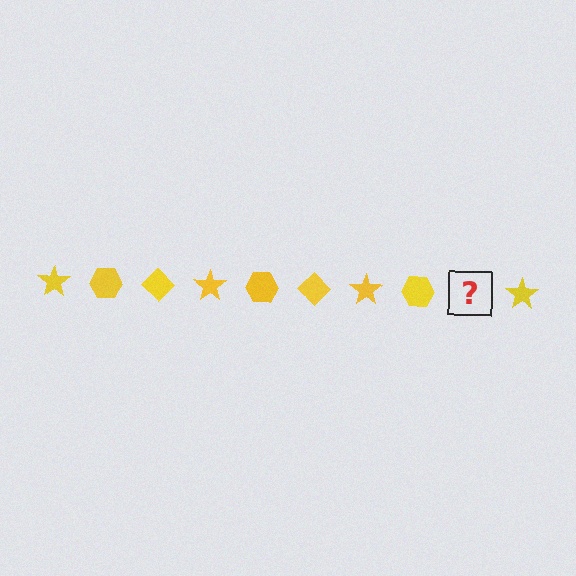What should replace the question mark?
The question mark should be replaced with a yellow diamond.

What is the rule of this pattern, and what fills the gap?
The rule is that the pattern cycles through star, hexagon, diamond shapes in yellow. The gap should be filled with a yellow diamond.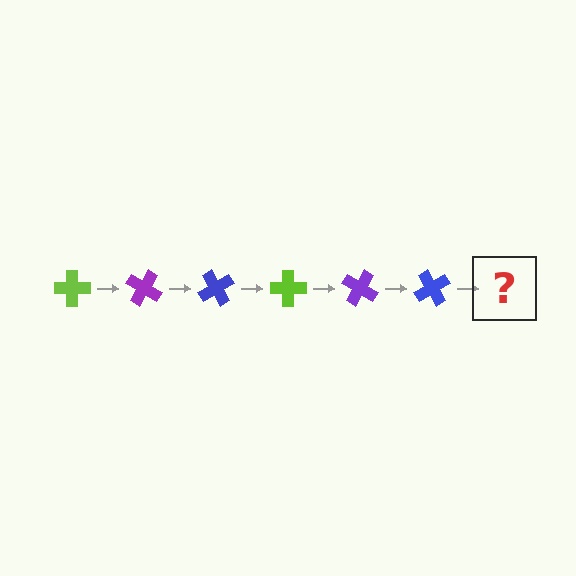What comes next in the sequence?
The next element should be a lime cross, rotated 180 degrees from the start.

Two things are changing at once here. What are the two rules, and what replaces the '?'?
The two rules are that it rotates 30 degrees each step and the color cycles through lime, purple, and blue. The '?' should be a lime cross, rotated 180 degrees from the start.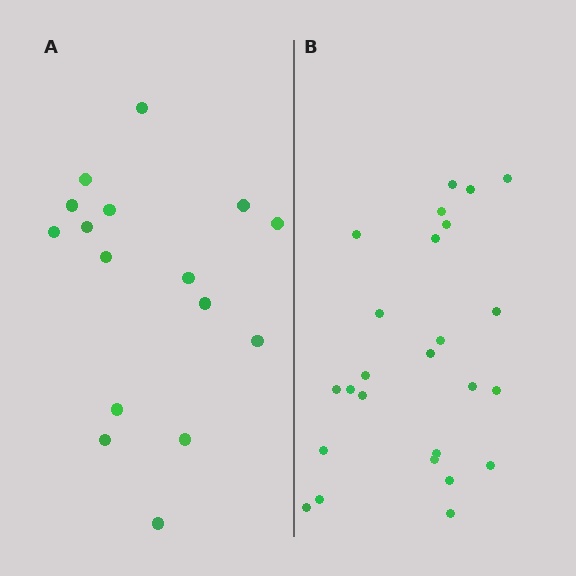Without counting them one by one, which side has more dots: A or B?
Region B (the right region) has more dots.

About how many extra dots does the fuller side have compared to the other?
Region B has roughly 8 or so more dots than region A.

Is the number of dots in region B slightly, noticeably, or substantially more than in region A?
Region B has substantially more. The ratio is roughly 1.6 to 1.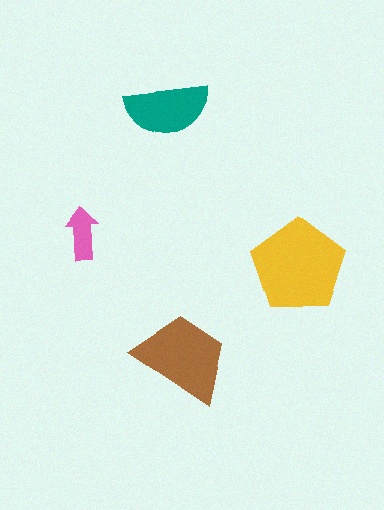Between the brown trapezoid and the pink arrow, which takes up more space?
The brown trapezoid.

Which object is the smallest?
The pink arrow.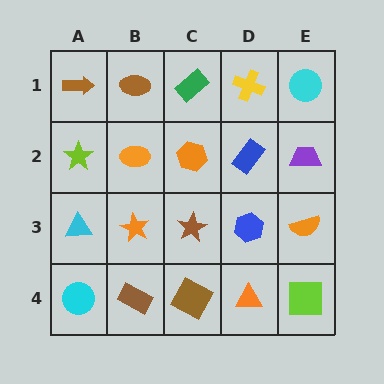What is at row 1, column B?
A brown ellipse.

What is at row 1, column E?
A cyan circle.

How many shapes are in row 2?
5 shapes.